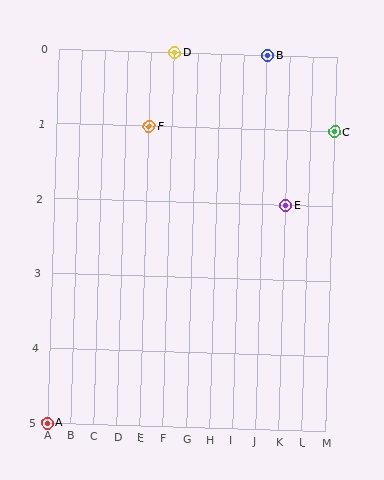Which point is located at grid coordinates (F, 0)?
Point D is at (F, 0).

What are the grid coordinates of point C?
Point C is at grid coordinates (M, 1).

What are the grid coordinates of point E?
Point E is at grid coordinates (K, 2).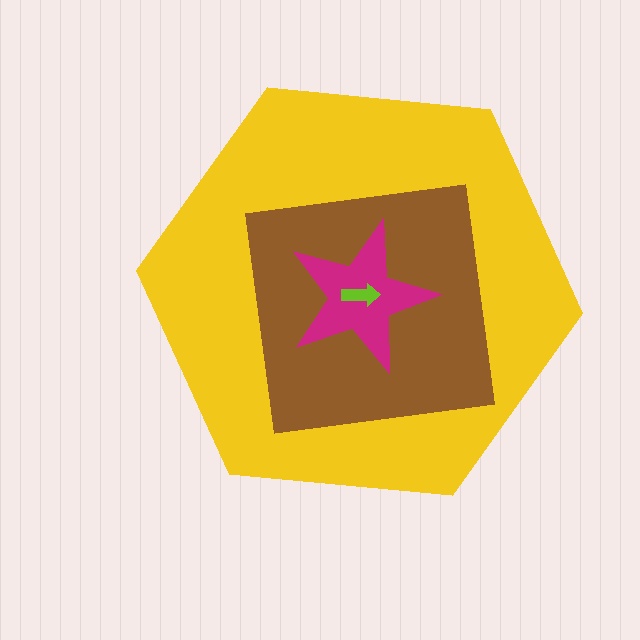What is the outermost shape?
The yellow hexagon.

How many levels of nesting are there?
4.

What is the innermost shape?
The lime arrow.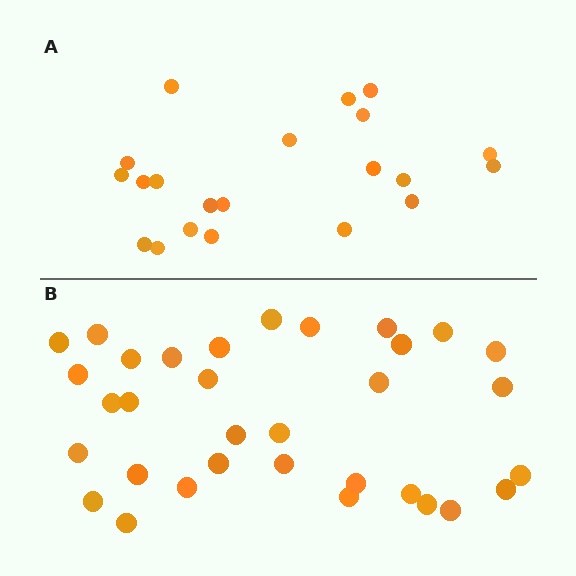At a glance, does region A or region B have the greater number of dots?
Region B (the bottom region) has more dots.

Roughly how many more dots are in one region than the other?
Region B has roughly 12 or so more dots than region A.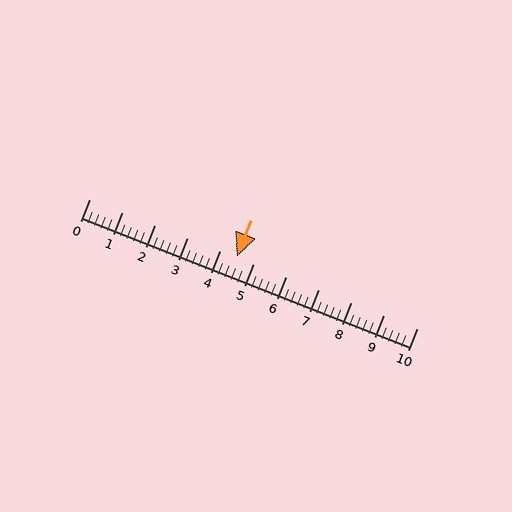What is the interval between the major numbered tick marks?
The major tick marks are spaced 1 units apart.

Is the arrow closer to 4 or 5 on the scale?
The arrow is closer to 5.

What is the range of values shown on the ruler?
The ruler shows values from 0 to 10.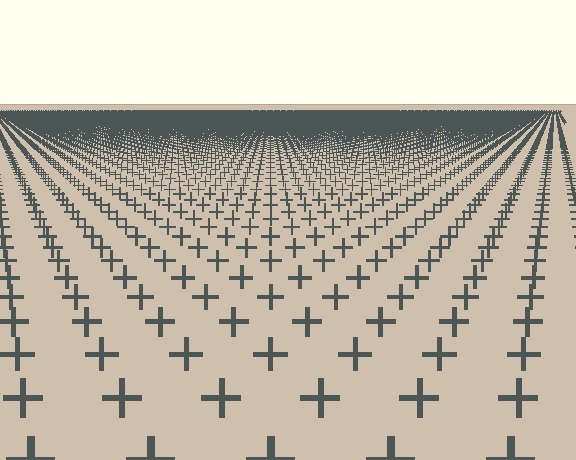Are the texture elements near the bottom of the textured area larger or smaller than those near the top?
Larger. Near the bottom, elements are closer to the viewer and appear at a bigger on-screen size.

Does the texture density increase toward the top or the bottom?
Density increases toward the top.